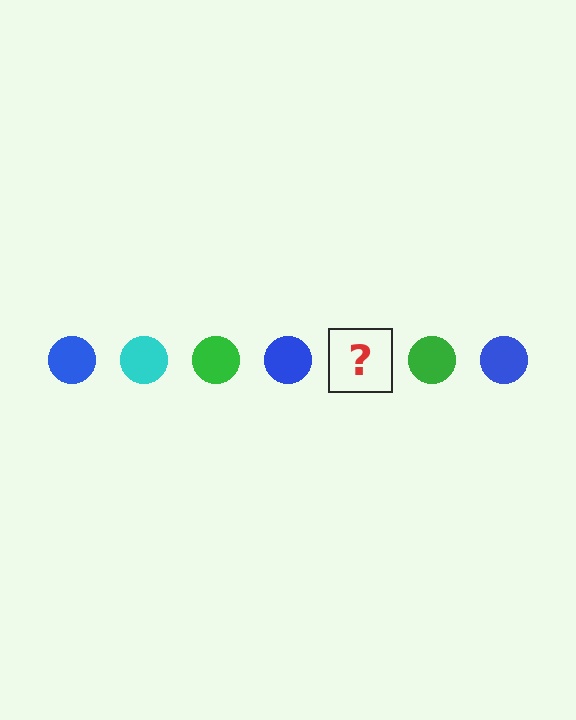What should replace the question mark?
The question mark should be replaced with a cyan circle.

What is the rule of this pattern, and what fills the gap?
The rule is that the pattern cycles through blue, cyan, green circles. The gap should be filled with a cyan circle.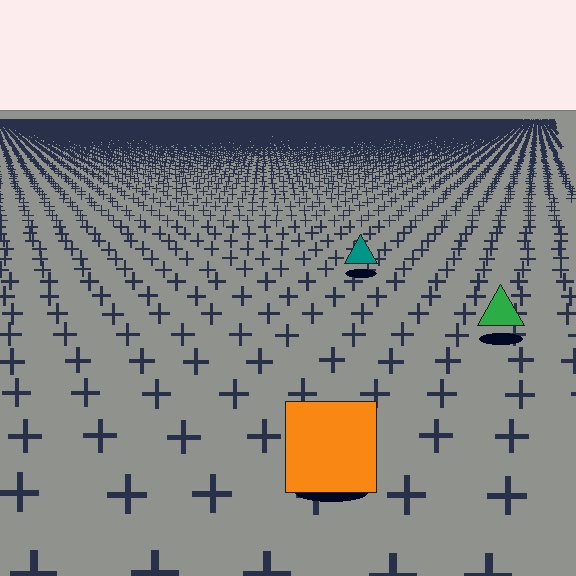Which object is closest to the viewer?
The orange square is closest. The texture marks near it are larger and more spread out.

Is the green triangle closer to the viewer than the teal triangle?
Yes. The green triangle is closer — you can tell from the texture gradient: the ground texture is coarser near it.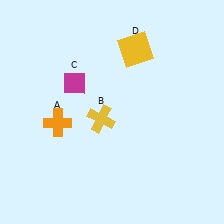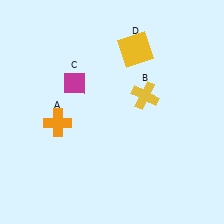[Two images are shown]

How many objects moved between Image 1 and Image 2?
1 object moved between the two images.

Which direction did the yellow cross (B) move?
The yellow cross (B) moved right.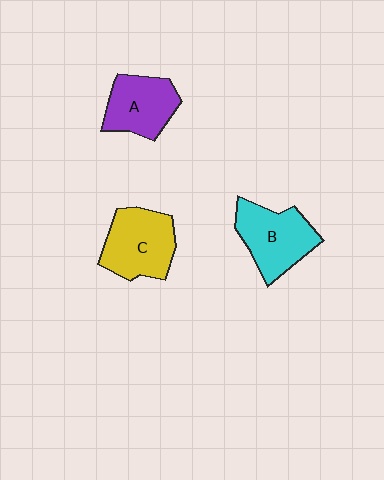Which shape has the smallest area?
Shape A (purple).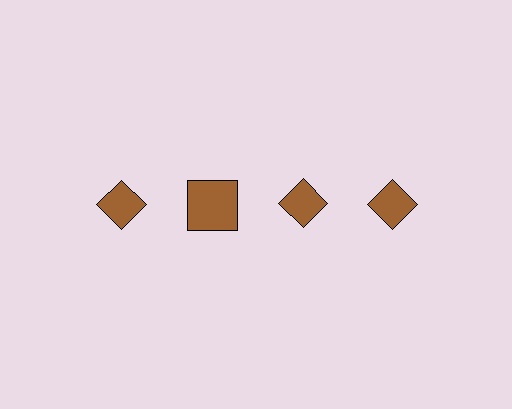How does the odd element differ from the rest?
It has a different shape: square instead of diamond.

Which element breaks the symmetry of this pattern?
The brown square in the top row, second from left column breaks the symmetry. All other shapes are brown diamonds.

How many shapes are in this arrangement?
There are 4 shapes arranged in a grid pattern.